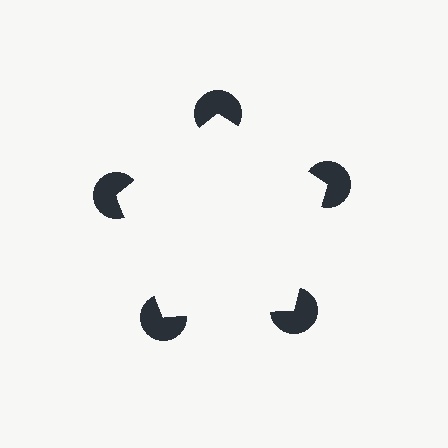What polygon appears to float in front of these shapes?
An illusory pentagon — its edges are inferred from the aligned wedge cuts in the pac-man discs, not physically drawn.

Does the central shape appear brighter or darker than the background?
It typically appears slightly brighter than the background, even though no actual brightness change is drawn.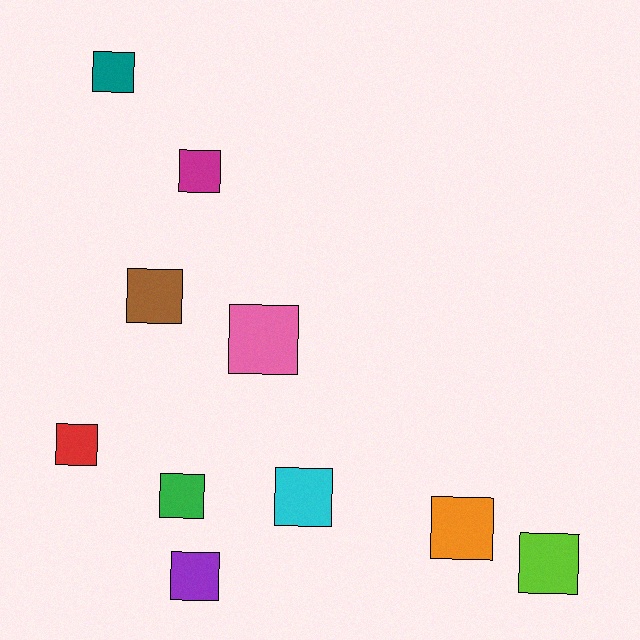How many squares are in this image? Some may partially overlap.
There are 10 squares.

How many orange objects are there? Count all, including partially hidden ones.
There is 1 orange object.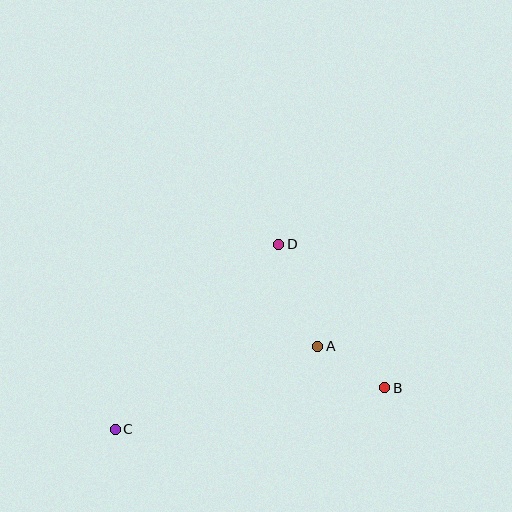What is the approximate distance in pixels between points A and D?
The distance between A and D is approximately 109 pixels.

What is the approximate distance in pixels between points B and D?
The distance between B and D is approximately 178 pixels.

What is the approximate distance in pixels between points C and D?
The distance between C and D is approximately 247 pixels.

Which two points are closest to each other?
Points A and B are closest to each other.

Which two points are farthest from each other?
Points B and C are farthest from each other.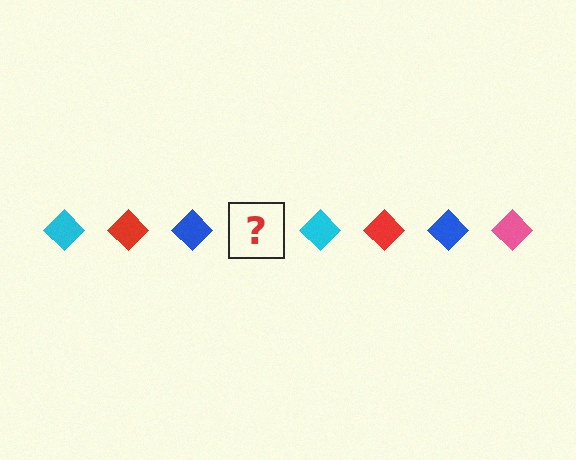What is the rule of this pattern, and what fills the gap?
The rule is that the pattern cycles through cyan, red, blue, pink diamonds. The gap should be filled with a pink diamond.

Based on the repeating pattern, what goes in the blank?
The blank should be a pink diamond.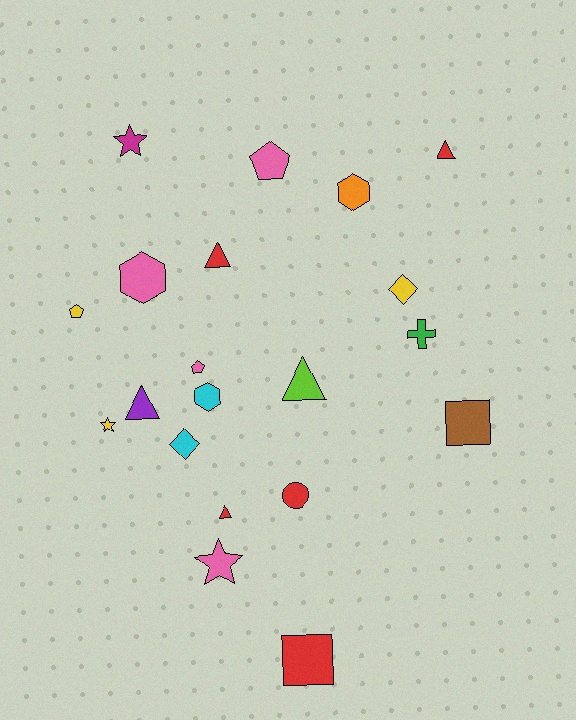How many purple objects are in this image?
There is 1 purple object.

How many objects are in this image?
There are 20 objects.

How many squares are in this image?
There are 2 squares.